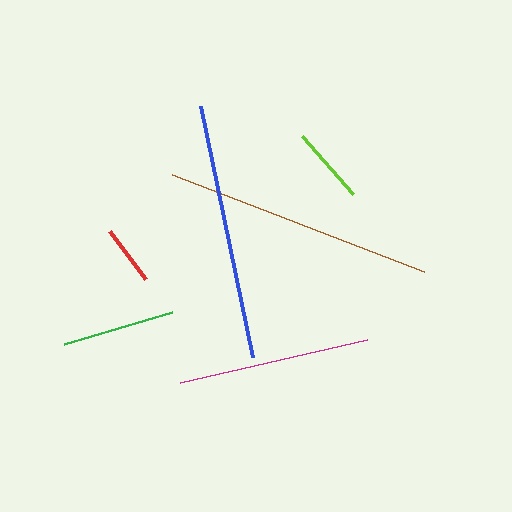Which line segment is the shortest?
The red line is the shortest at approximately 60 pixels.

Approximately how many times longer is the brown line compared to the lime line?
The brown line is approximately 3.5 times the length of the lime line.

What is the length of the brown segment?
The brown segment is approximately 270 pixels long.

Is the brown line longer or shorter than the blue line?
The brown line is longer than the blue line.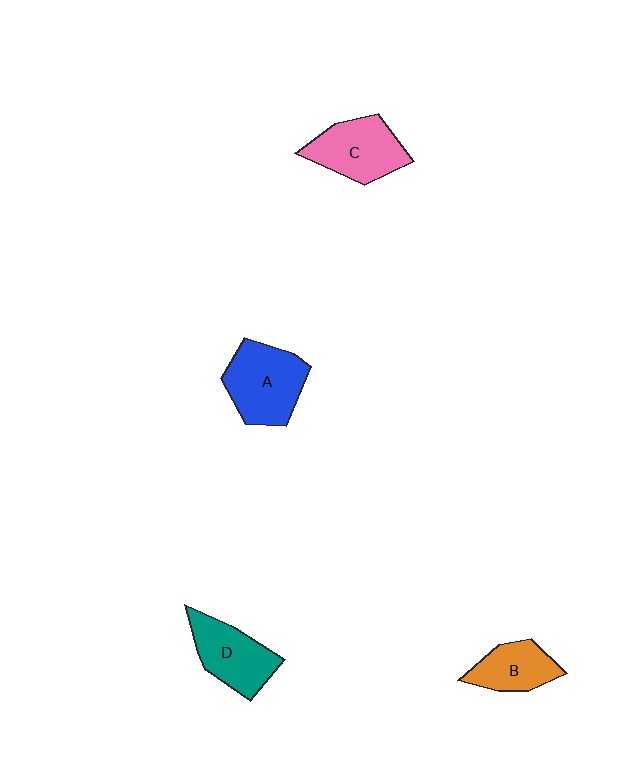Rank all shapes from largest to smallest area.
From largest to smallest: A (blue), C (pink), D (teal), B (orange).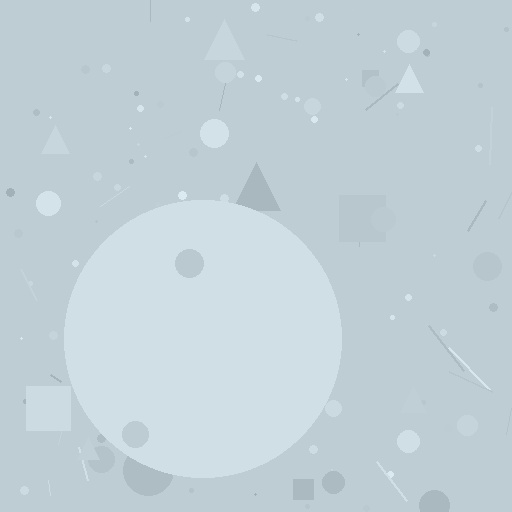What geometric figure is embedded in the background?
A circle is embedded in the background.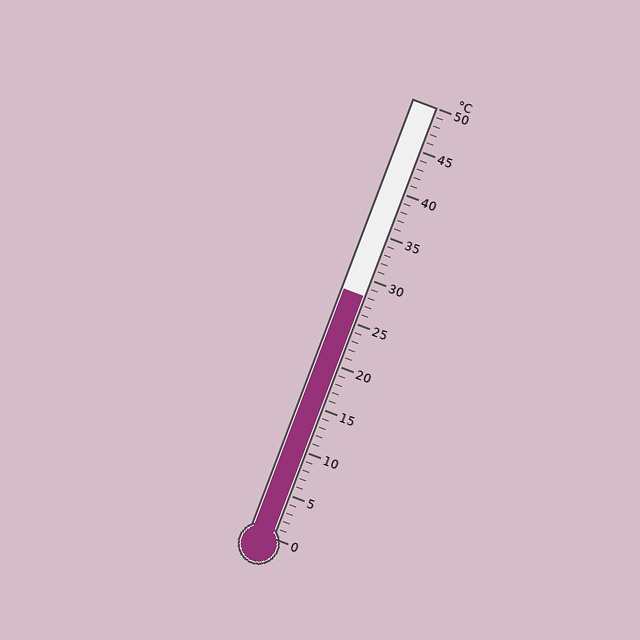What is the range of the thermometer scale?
The thermometer scale ranges from 0°C to 50°C.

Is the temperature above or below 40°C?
The temperature is below 40°C.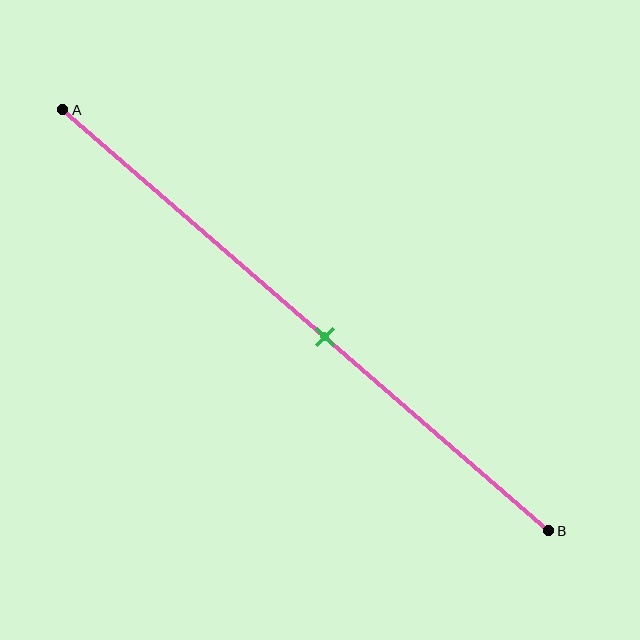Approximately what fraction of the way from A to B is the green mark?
The green mark is approximately 55% of the way from A to B.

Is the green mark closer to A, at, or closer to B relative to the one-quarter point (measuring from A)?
The green mark is closer to point B than the one-quarter point of segment AB.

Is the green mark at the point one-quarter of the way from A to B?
No, the mark is at about 55% from A, not at the 25% one-quarter point.